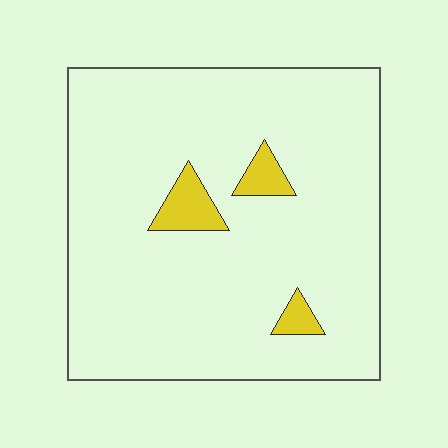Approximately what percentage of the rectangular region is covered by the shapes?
Approximately 5%.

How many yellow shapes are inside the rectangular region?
3.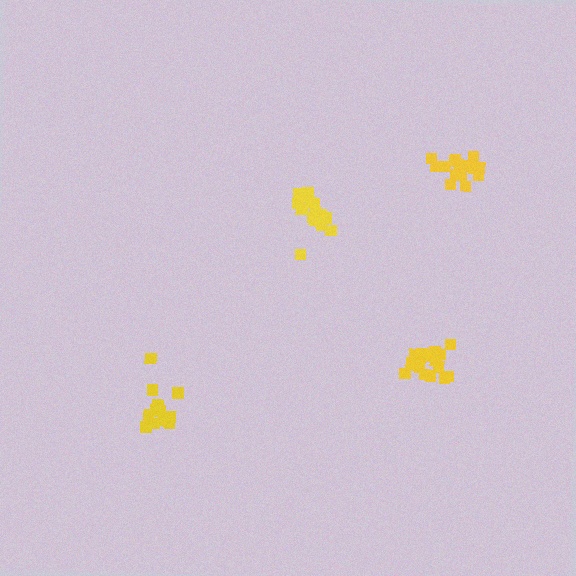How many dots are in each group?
Group 1: 15 dots, Group 2: 16 dots, Group 3: 19 dots, Group 4: 17 dots (67 total).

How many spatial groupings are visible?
There are 4 spatial groupings.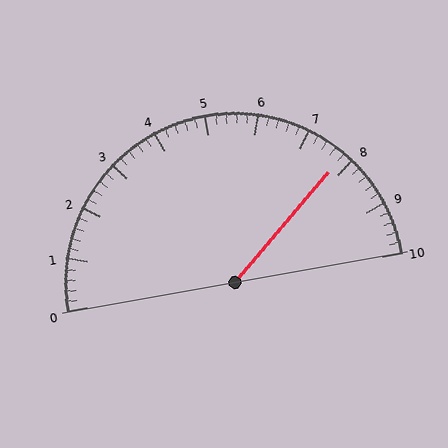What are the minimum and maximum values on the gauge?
The gauge ranges from 0 to 10.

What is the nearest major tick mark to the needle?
The nearest major tick mark is 8.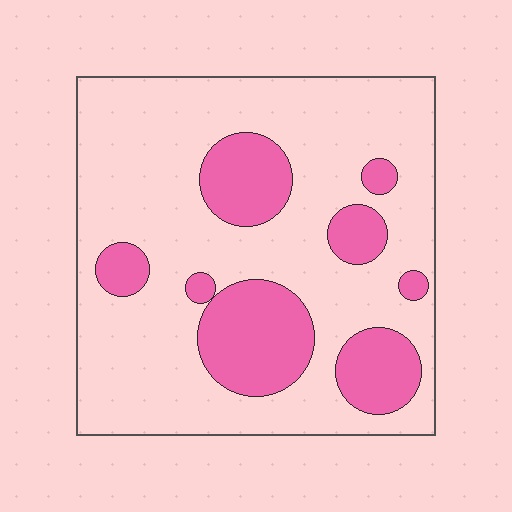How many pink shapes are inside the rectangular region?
8.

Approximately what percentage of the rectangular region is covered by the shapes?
Approximately 25%.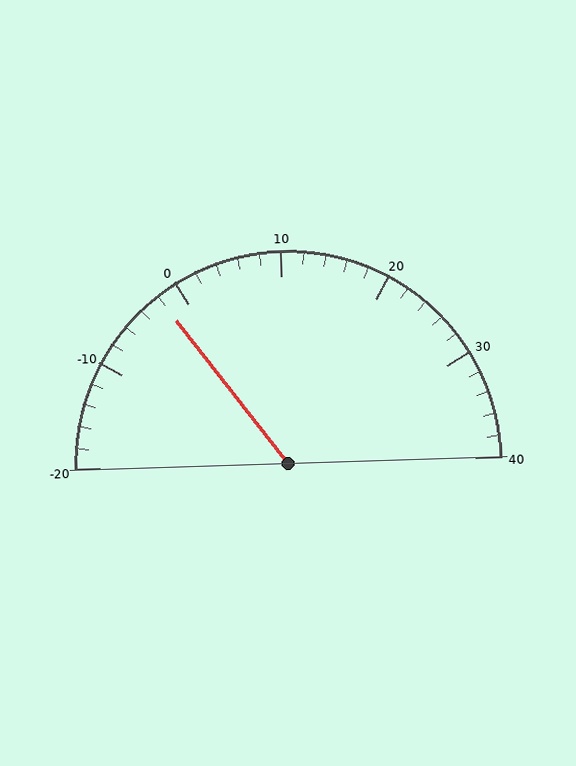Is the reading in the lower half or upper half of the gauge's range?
The reading is in the lower half of the range (-20 to 40).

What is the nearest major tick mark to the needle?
The nearest major tick mark is 0.